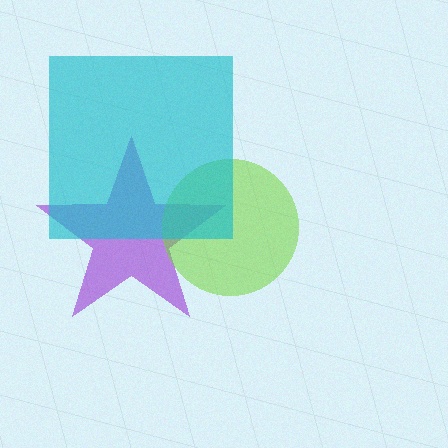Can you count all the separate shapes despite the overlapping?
Yes, there are 3 separate shapes.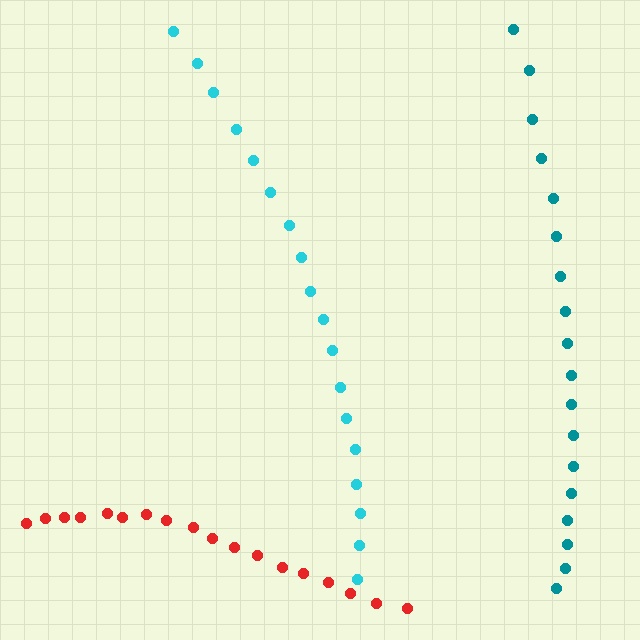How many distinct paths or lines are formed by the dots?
There are 3 distinct paths.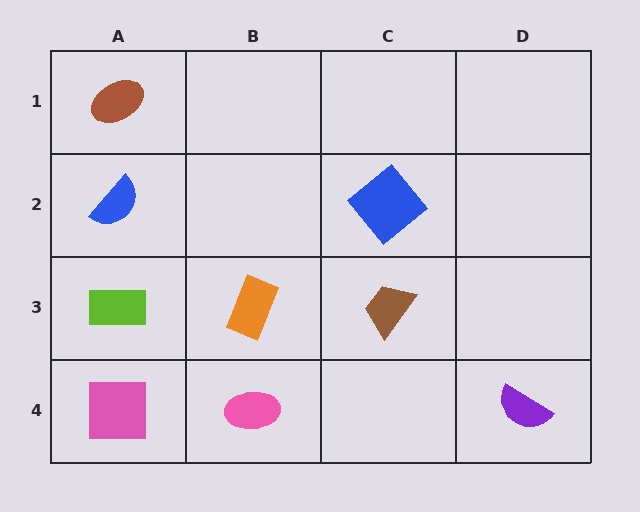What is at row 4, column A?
A pink square.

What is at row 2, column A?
A blue semicircle.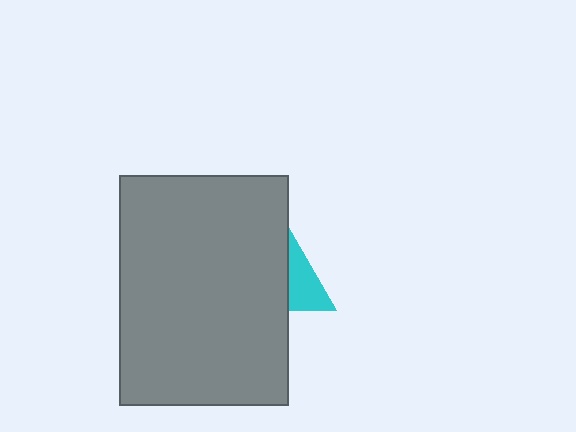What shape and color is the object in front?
The object in front is a gray rectangle.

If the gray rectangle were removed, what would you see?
You would see the complete cyan triangle.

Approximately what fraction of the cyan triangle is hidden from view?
Roughly 69% of the cyan triangle is hidden behind the gray rectangle.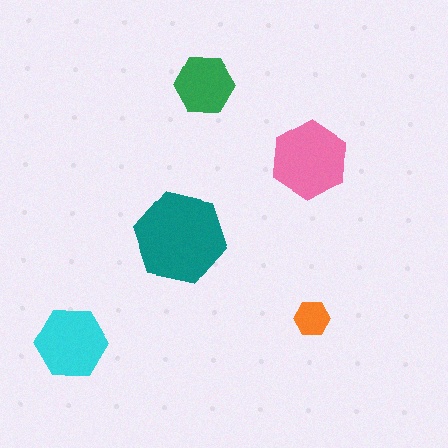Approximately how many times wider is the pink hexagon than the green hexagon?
About 1.5 times wider.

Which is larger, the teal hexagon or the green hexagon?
The teal one.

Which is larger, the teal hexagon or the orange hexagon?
The teal one.